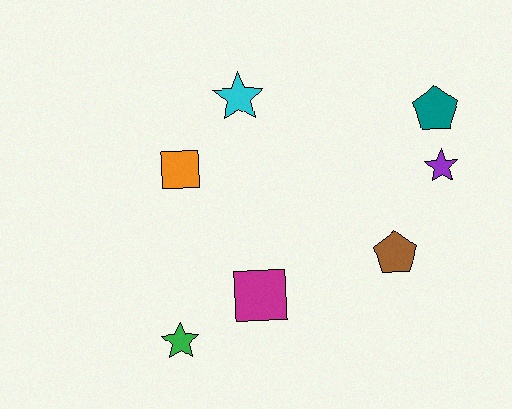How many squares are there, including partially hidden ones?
There are 2 squares.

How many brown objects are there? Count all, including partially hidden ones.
There is 1 brown object.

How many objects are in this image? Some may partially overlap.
There are 7 objects.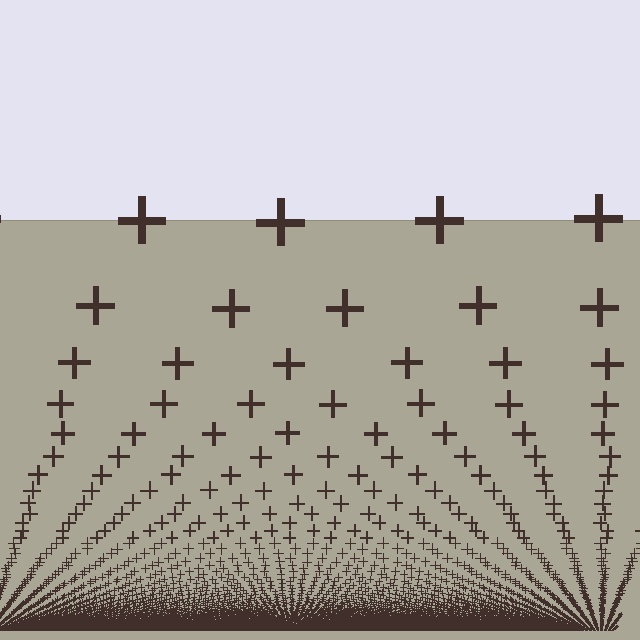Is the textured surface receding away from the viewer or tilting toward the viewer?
The surface appears to tilt toward the viewer. Texture elements get larger and sparser toward the top.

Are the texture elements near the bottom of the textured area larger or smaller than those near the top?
Smaller. The gradient is inverted — elements near the bottom are smaller and denser.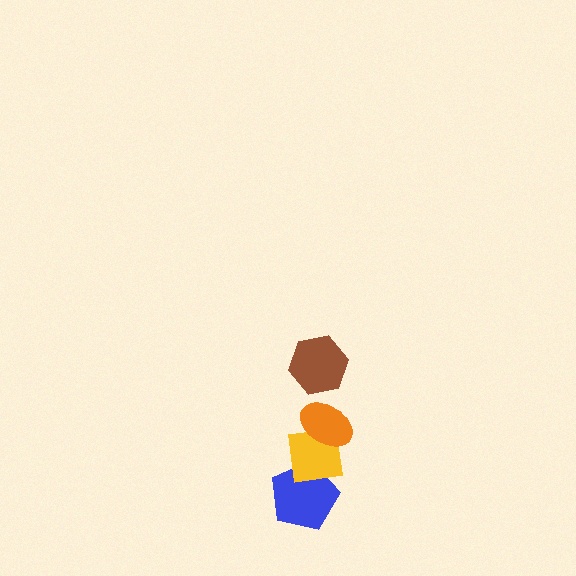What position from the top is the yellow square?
The yellow square is 3rd from the top.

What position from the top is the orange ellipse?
The orange ellipse is 2nd from the top.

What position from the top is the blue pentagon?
The blue pentagon is 4th from the top.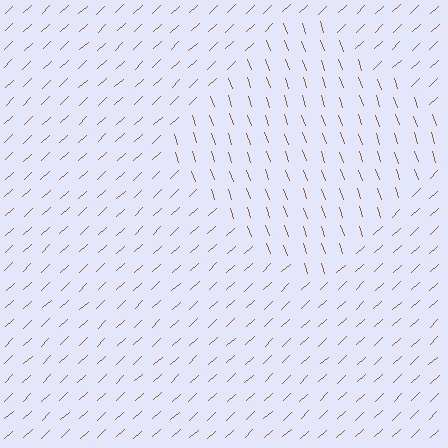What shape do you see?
I see a diamond.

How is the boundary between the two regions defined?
The boundary is defined purely by a change in line orientation (approximately 66 degrees difference). All lines are the same color and thickness.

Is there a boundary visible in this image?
Yes, there is a texture boundary formed by a change in line orientation.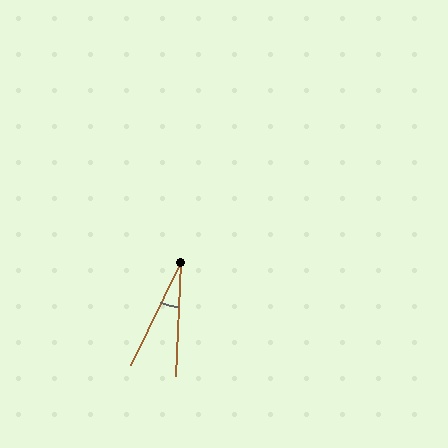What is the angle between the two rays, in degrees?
Approximately 23 degrees.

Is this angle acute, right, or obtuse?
It is acute.